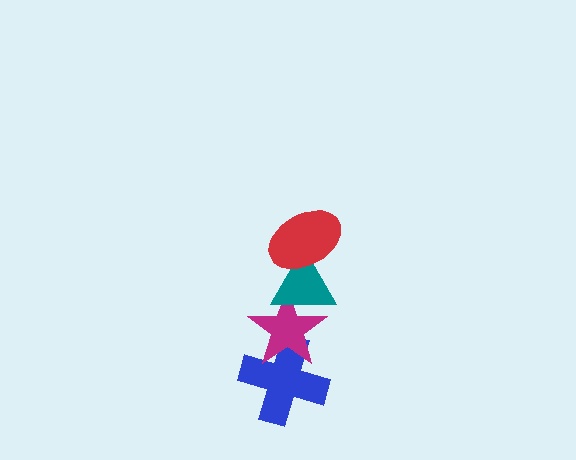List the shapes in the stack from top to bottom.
From top to bottom: the red ellipse, the teal triangle, the magenta star, the blue cross.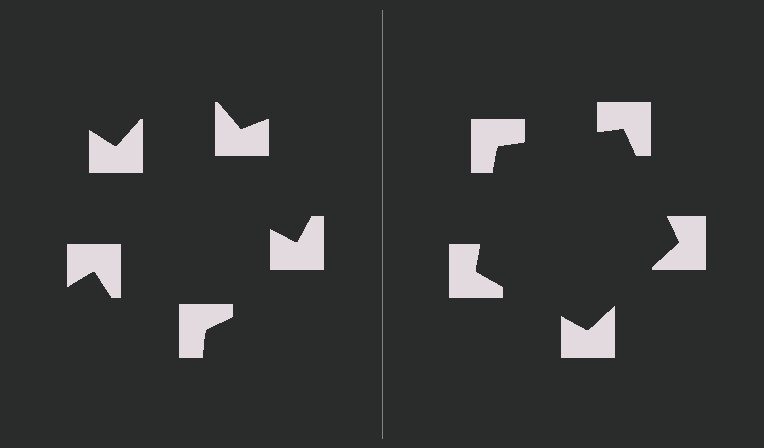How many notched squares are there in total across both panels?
10 — 5 on each side.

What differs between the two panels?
The notched squares are positioned identically on both sides; only the wedge orientations differ. On the right they align to a pentagon; on the left they are misaligned.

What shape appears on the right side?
An illusory pentagon.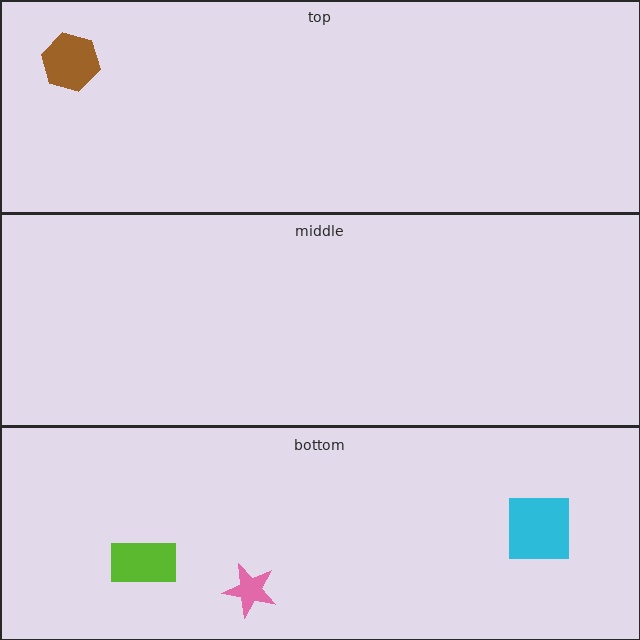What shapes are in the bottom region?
The cyan square, the pink star, the lime rectangle.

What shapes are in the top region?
The brown hexagon.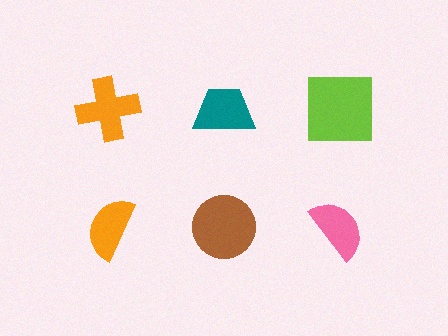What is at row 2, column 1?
An orange semicircle.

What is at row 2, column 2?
A brown circle.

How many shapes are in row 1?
3 shapes.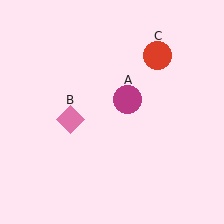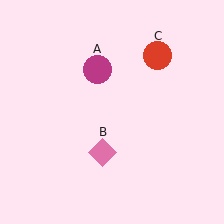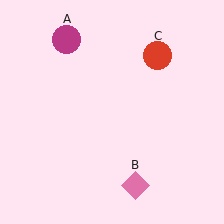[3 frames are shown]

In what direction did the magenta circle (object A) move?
The magenta circle (object A) moved up and to the left.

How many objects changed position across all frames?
2 objects changed position: magenta circle (object A), pink diamond (object B).